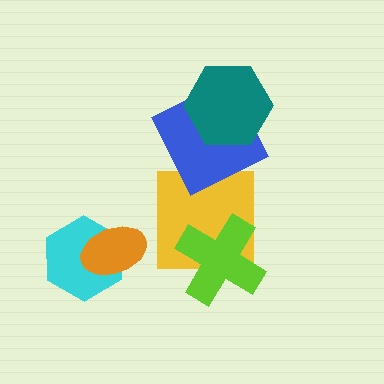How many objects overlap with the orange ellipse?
1 object overlaps with the orange ellipse.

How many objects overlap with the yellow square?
1 object overlaps with the yellow square.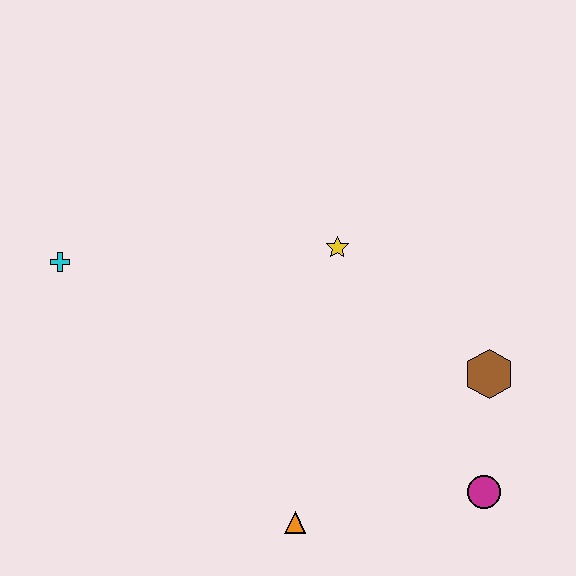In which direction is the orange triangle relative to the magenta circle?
The orange triangle is to the left of the magenta circle.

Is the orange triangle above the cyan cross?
No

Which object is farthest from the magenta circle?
The cyan cross is farthest from the magenta circle.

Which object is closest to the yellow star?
The brown hexagon is closest to the yellow star.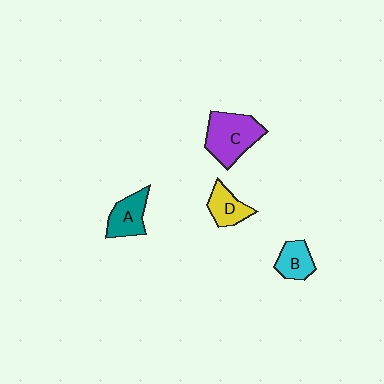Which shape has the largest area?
Shape C (purple).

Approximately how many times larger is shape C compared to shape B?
Approximately 1.9 times.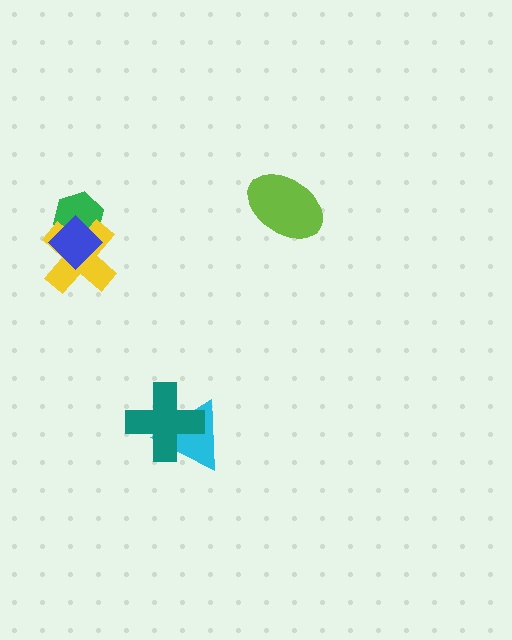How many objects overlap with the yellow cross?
2 objects overlap with the yellow cross.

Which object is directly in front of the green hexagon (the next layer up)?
The yellow cross is directly in front of the green hexagon.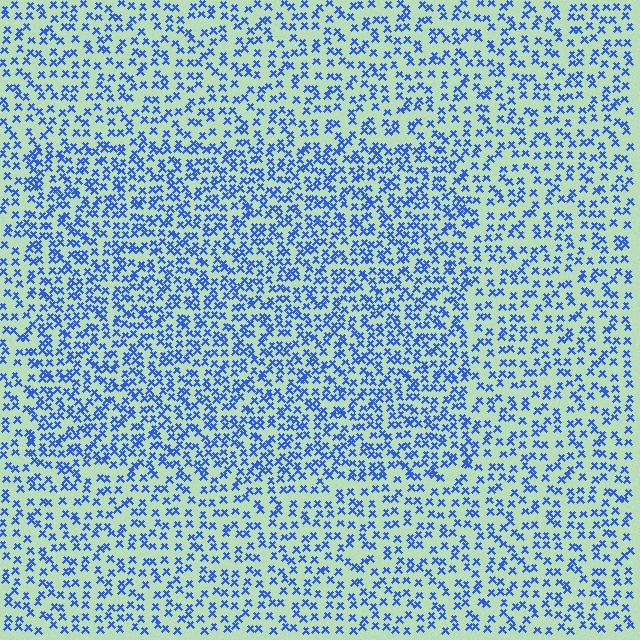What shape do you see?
I see a rectangle.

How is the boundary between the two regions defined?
The boundary is defined by a change in element density (approximately 1.6x ratio). All elements are the same color, size, and shape.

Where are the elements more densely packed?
The elements are more densely packed inside the rectangle boundary.